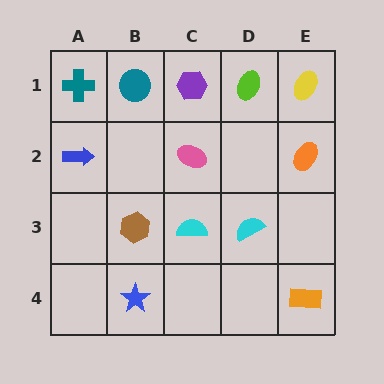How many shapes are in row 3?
3 shapes.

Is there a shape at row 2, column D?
No, that cell is empty.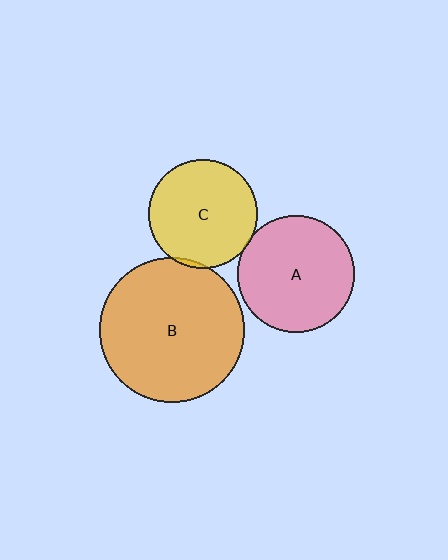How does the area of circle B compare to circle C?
Approximately 1.8 times.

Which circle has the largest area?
Circle B (orange).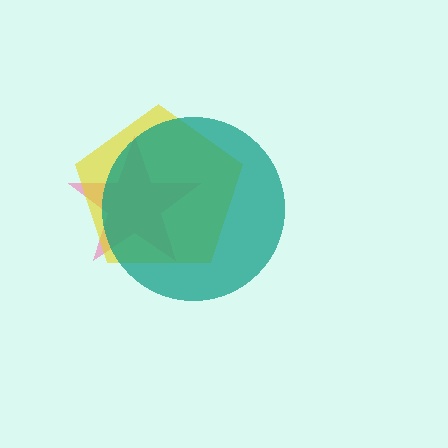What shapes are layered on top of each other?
The layered shapes are: a pink star, a yellow pentagon, a teal circle.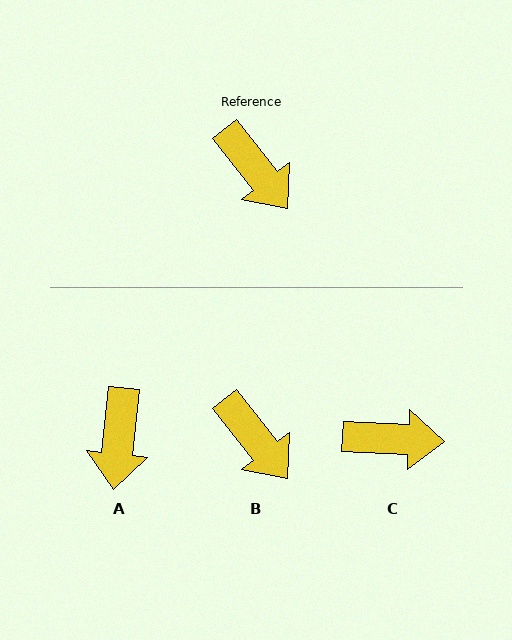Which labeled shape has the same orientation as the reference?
B.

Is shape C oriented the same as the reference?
No, it is off by about 49 degrees.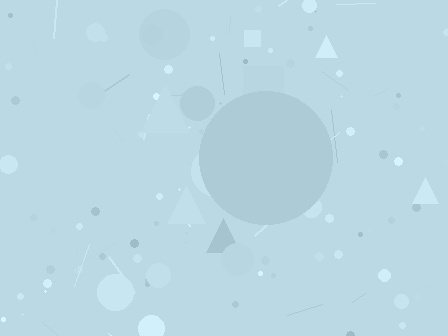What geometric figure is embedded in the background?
A circle is embedded in the background.